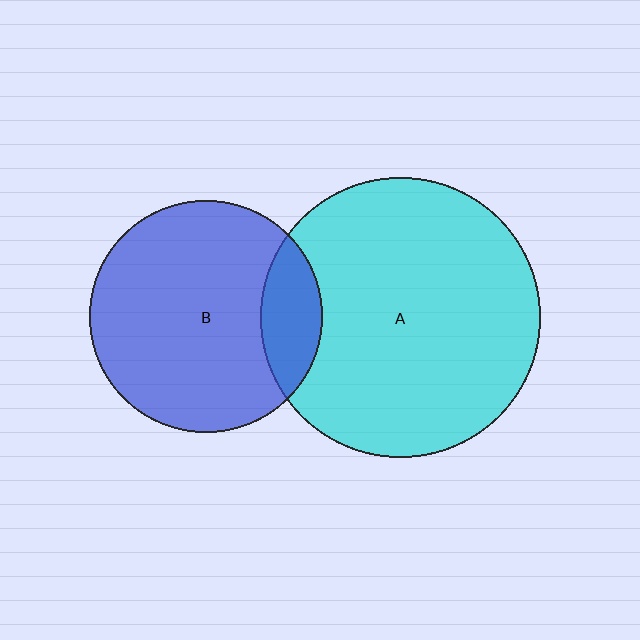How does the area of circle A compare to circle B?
Approximately 1.4 times.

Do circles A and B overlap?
Yes.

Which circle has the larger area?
Circle A (cyan).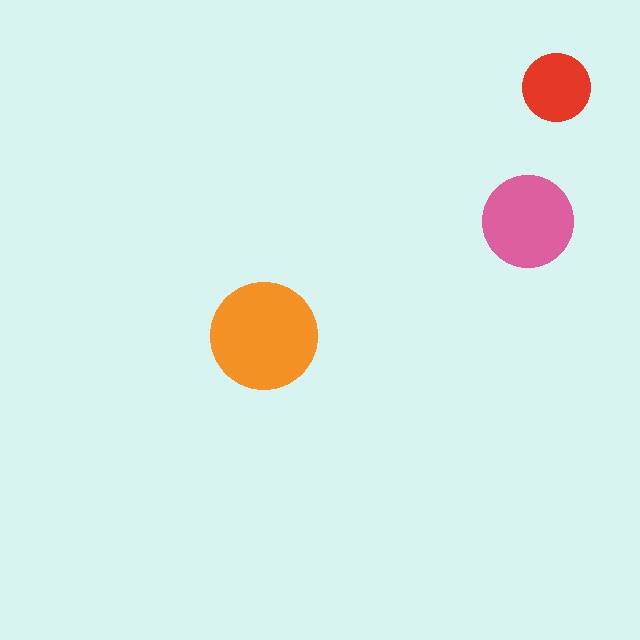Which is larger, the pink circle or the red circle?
The pink one.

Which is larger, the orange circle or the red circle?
The orange one.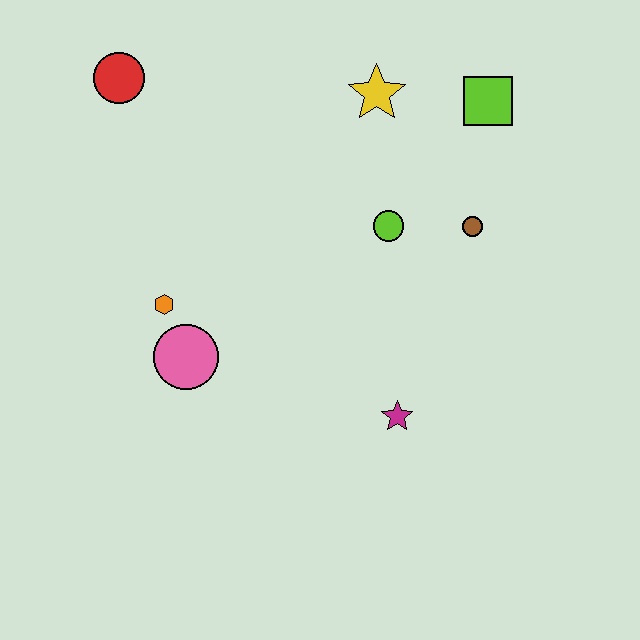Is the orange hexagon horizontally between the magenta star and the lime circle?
No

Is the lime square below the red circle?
Yes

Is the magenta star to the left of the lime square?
Yes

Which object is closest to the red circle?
The orange hexagon is closest to the red circle.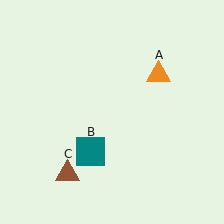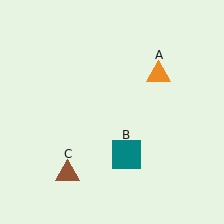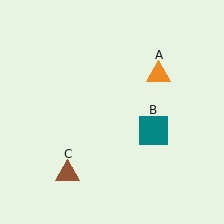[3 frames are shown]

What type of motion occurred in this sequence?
The teal square (object B) rotated counterclockwise around the center of the scene.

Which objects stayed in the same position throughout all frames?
Orange triangle (object A) and brown triangle (object C) remained stationary.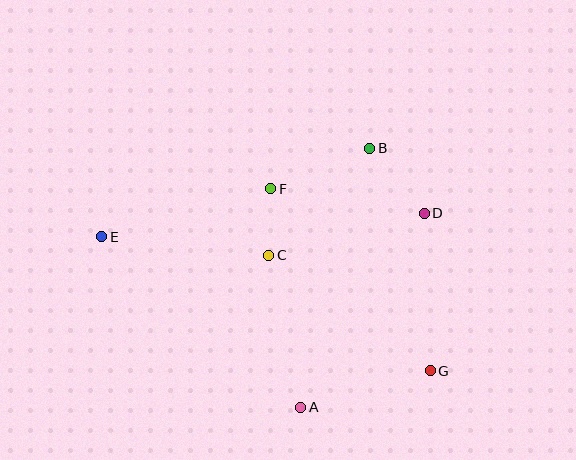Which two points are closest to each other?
Points C and F are closest to each other.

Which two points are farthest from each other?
Points E and G are farthest from each other.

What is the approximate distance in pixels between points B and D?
The distance between B and D is approximately 85 pixels.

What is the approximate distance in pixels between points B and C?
The distance between B and C is approximately 147 pixels.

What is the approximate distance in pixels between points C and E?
The distance between C and E is approximately 168 pixels.